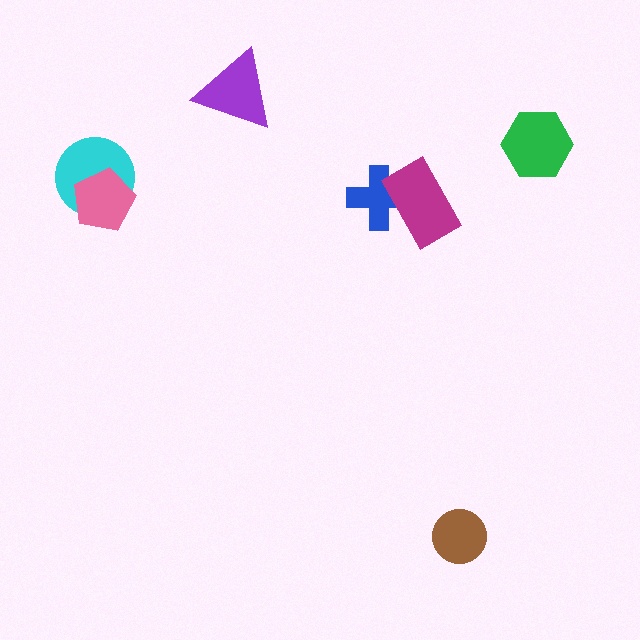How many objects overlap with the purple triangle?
0 objects overlap with the purple triangle.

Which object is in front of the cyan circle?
The pink pentagon is in front of the cyan circle.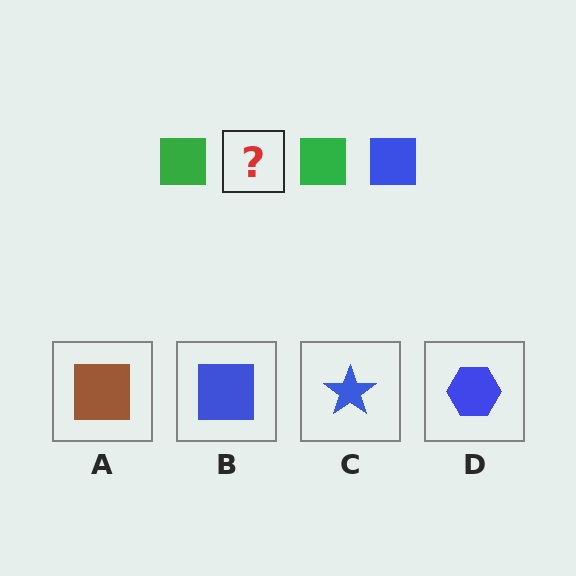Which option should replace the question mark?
Option B.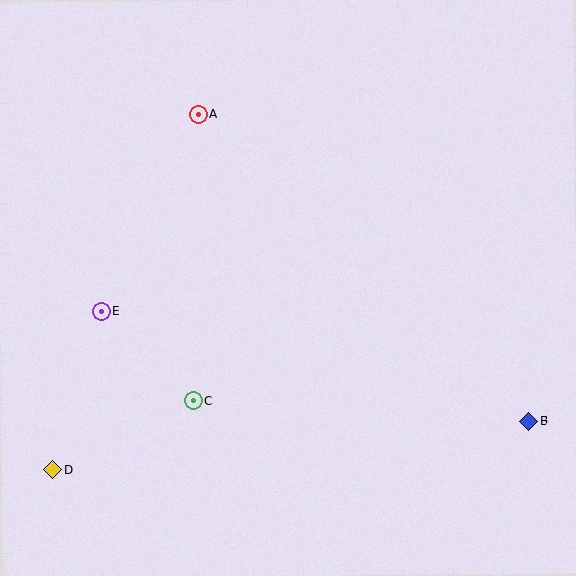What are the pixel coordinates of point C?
Point C is at (193, 401).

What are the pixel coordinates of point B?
Point B is at (529, 421).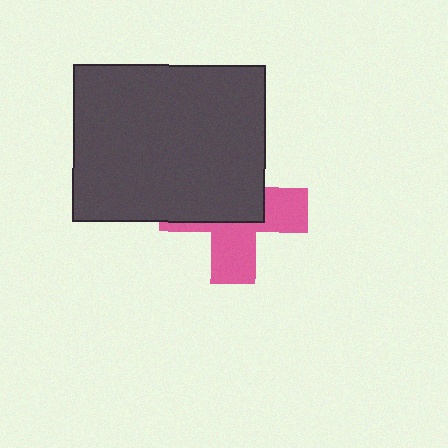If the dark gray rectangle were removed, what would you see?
You would see the complete pink cross.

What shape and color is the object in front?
The object in front is a dark gray rectangle.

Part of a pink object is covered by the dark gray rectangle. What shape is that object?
It is a cross.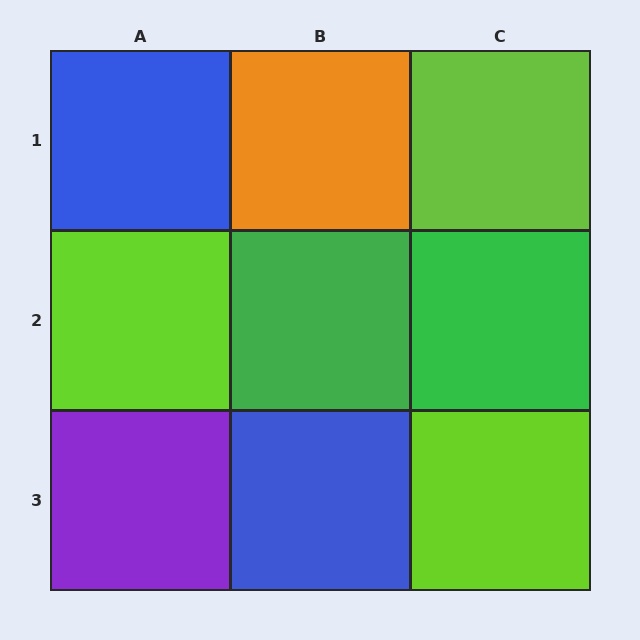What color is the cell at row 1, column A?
Blue.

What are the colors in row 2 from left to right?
Lime, green, green.